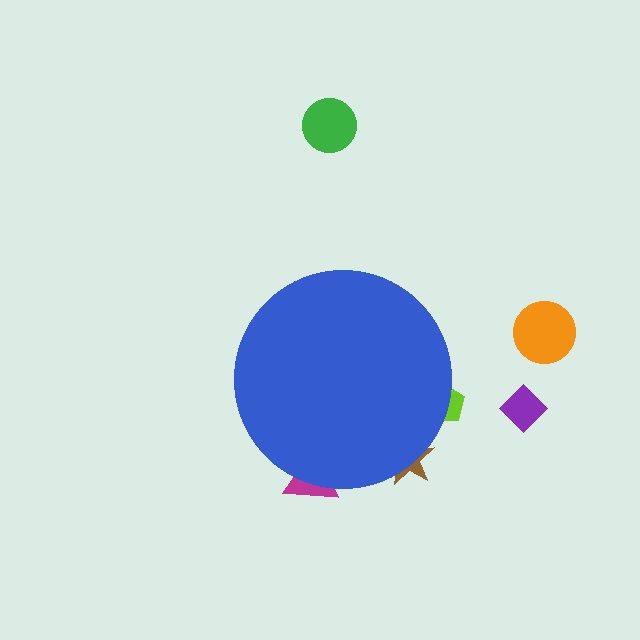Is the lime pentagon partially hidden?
Yes, the lime pentagon is partially hidden behind the blue circle.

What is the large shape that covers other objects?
A blue circle.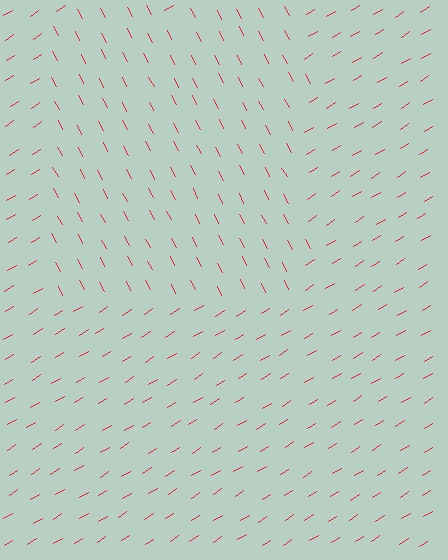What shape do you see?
I see a rectangle.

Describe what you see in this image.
The image is filled with small red line segments. A rectangle region in the image has lines oriented differently from the surrounding lines, creating a visible texture boundary.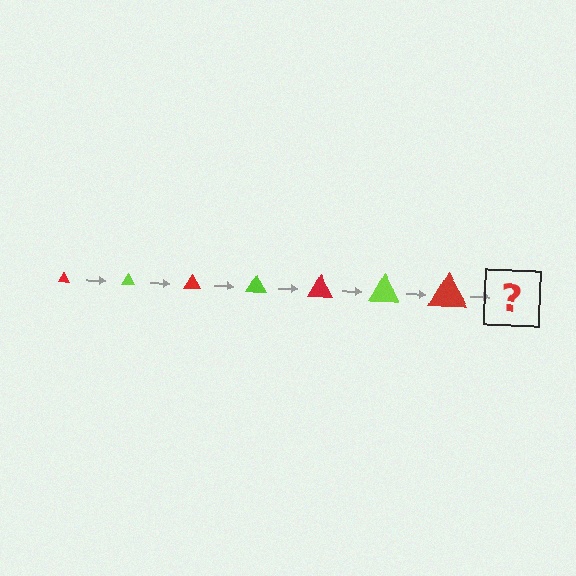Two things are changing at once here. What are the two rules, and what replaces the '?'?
The two rules are that the triangle grows larger each step and the color cycles through red and lime. The '?' should be a lime triangle, larger than the previous one.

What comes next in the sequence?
The next element should be a lime triangle, larger than the previous one.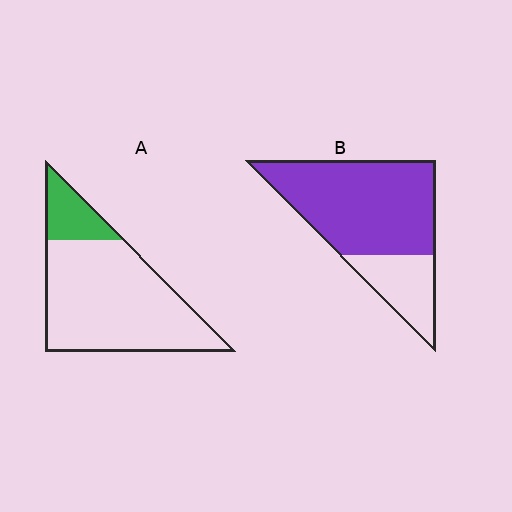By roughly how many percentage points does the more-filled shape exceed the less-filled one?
By roughly 55 percentage points (B over A).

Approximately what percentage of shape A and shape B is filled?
A is approximately 20% and B is approximately 75%.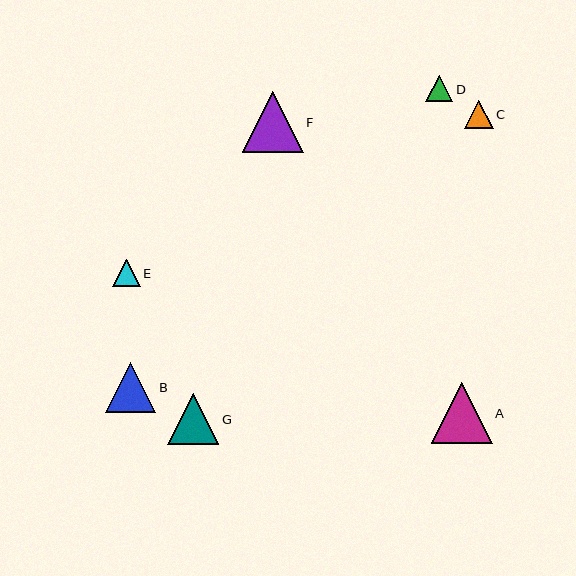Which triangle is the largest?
Triangle A is the largest with a size of approximately 61 pixels.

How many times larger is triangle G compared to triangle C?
Triangle G is approximately 1.8 times the size of triangle C.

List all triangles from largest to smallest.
From largest to smallest: A, F, G, B, C, E, D.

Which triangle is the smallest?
Triangle D is the smallest with a size of approximately 27 pixels.